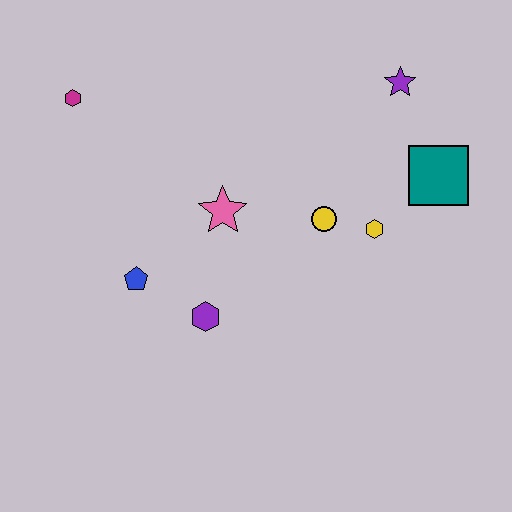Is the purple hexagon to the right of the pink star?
No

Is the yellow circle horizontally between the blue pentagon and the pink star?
No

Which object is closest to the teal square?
The yellow hexagon is closest to the teal square.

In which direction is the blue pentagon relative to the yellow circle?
The blue pentagon is to the left of the yellow circle.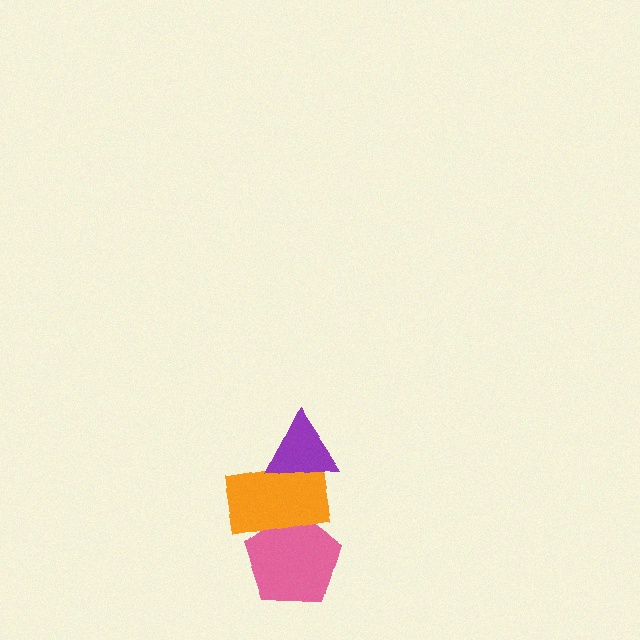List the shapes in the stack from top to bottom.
From top to bottom: the purple triangle, the orange rectangle, the pink pentagon.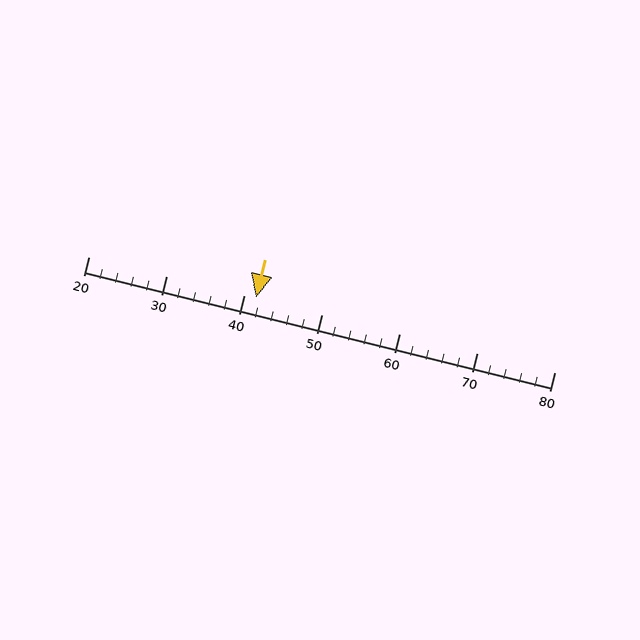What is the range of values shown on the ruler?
The ruler shows values from 20 to 80.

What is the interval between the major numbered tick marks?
The major tick marks are spaced 10 units apart.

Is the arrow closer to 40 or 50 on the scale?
The arrow is closer to 40.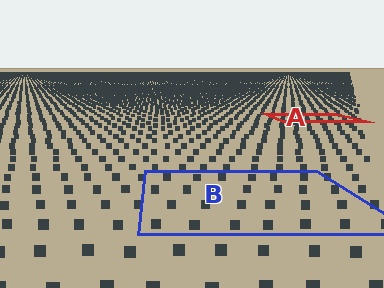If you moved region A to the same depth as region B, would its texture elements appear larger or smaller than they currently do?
They would appear larger. At a closer depth, the same texture elements are projected at a bigger on-screen size.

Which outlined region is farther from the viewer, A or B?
Region A is farther from the viewer — the texture elements inside it appear smaller and more densely packed.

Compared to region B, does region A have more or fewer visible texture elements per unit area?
Region A has more texture elements per unit area — they are packed more densely because it is farther away.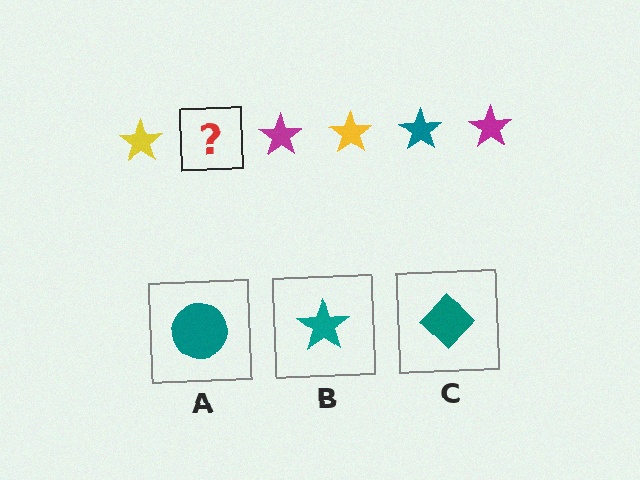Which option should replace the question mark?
Option B.